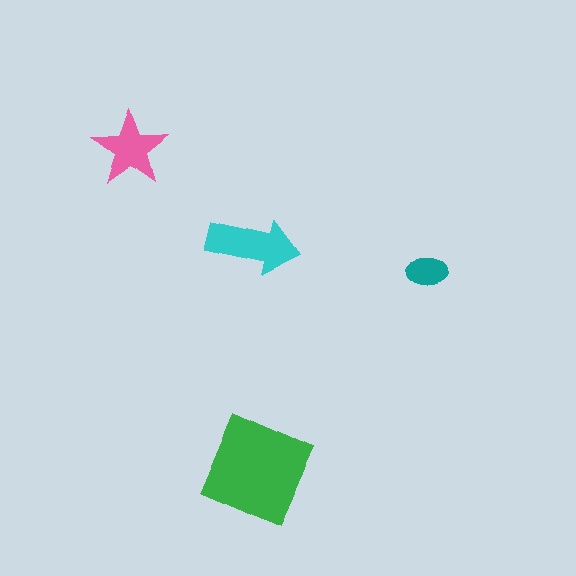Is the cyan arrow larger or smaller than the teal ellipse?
Larger.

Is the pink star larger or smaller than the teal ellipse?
Larger.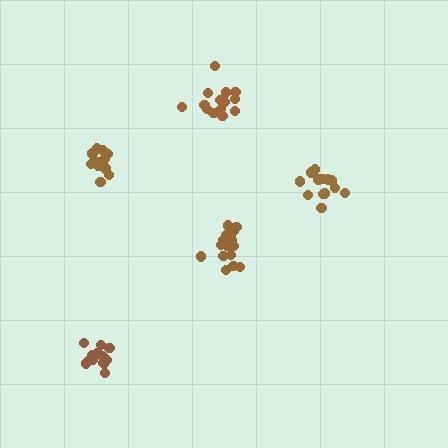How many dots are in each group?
Group 1: 14 dots, Group 2: 14 dots, Group 3: 15 dots, Group 4: 17 dots, Group 5: 14 dots (74 total).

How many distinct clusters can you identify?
There are 5 distinct clusters.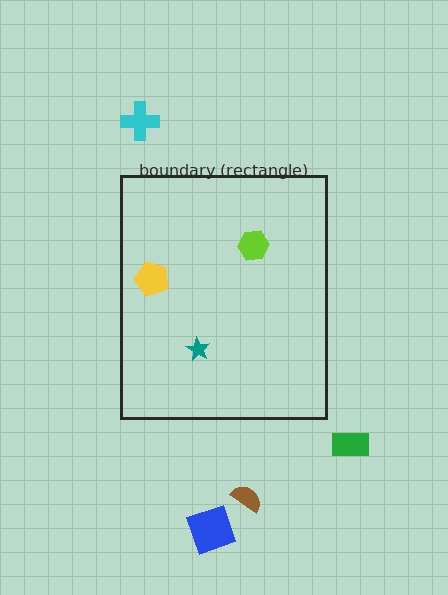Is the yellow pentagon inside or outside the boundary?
Inside.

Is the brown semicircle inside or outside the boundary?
Outside.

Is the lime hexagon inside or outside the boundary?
Inside.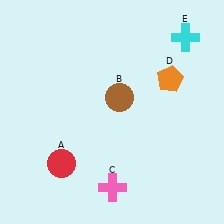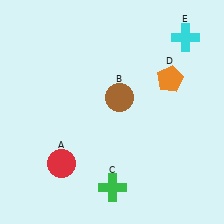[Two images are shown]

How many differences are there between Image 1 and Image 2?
There is 1 difference between the two images.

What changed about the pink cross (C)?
In Image 1, C is pink. In Image 2, it changed to green.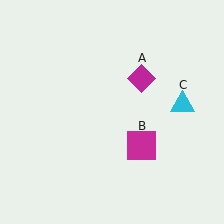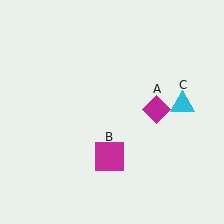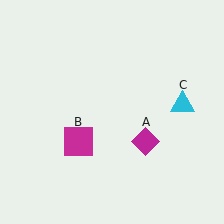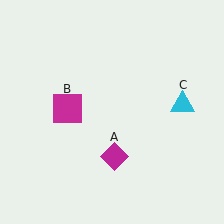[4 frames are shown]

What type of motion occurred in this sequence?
The magenta diamond (object A), magenta square (object B) rotated clockwise around the center of the scene.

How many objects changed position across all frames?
2 objects changed position: magenta diamond (object A), magenta square (object B).